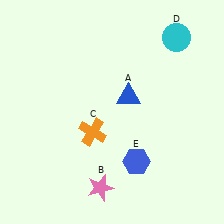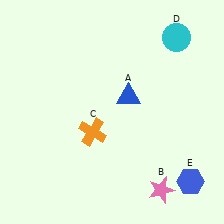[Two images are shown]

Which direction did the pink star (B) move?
The pink star (B) moved right.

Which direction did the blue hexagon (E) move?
The blue hexagon (E) moved right.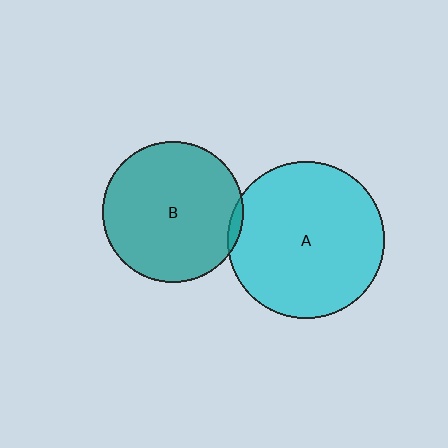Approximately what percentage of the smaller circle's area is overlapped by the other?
Approximately 5%.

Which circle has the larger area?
Circle A (cyan).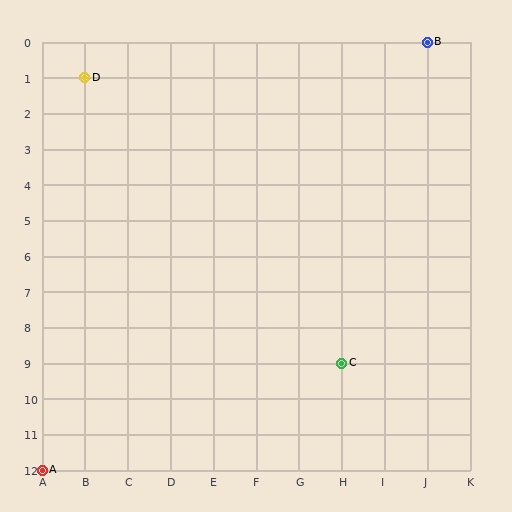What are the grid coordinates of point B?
Point B is at grid coordinates (J, 0).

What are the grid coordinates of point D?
Point D is at grid coordinates (B, 1).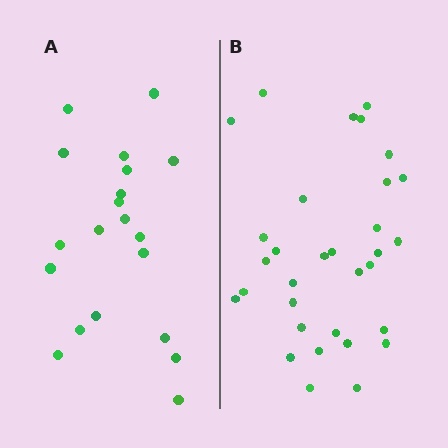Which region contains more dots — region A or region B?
Region B (the right region) has more dots.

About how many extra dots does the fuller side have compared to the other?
Region B has roughly 12 or so more dots than region A.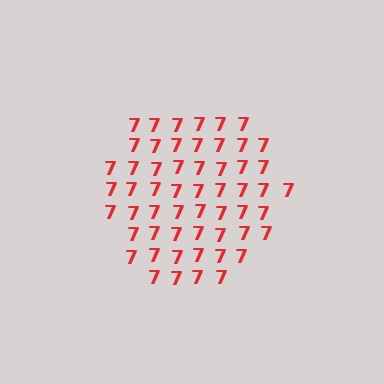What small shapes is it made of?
It is made of small digit 7's.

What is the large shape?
The large shape is a hexagon.